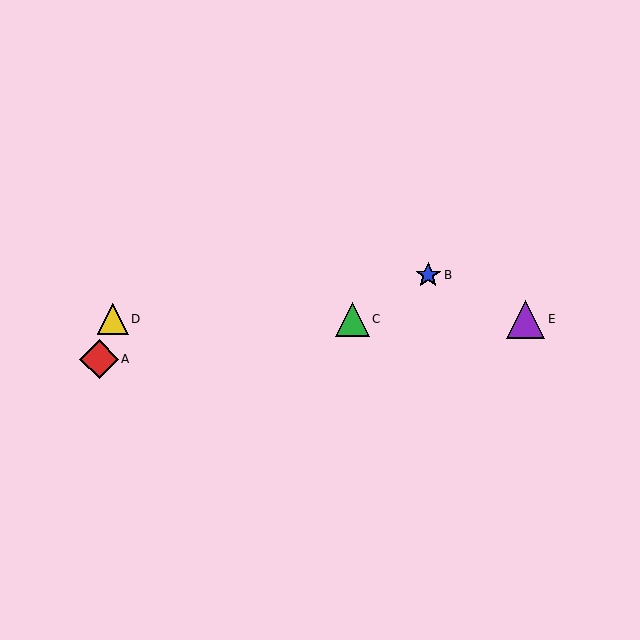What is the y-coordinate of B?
Object B is at y≈275.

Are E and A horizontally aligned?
No, E is at y≈319 and A is at y≈359.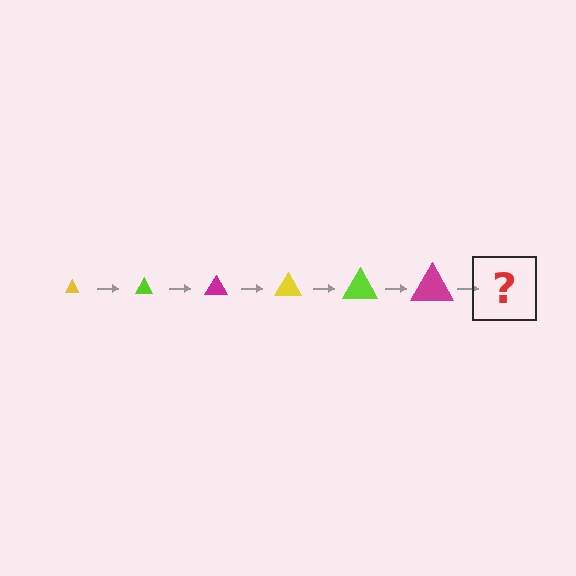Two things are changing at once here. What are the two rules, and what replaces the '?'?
The two rules are that the triangle grows larger each step and the color cycles through yellow, lime, and magenta. The '?' should be a yellow triangle, larger than the previous one.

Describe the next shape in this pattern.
It should be a yellow triangle, larger than the previous one.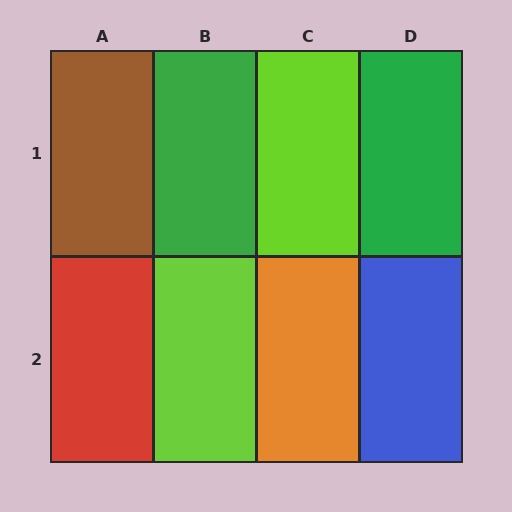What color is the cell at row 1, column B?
Green.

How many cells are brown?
1 cell is brown.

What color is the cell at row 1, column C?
Lime.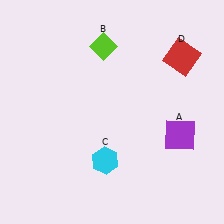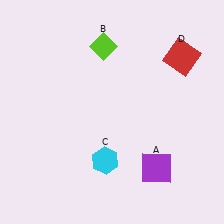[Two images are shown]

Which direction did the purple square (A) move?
The purple square (A) moved down.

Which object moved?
The purple square (A) moved down.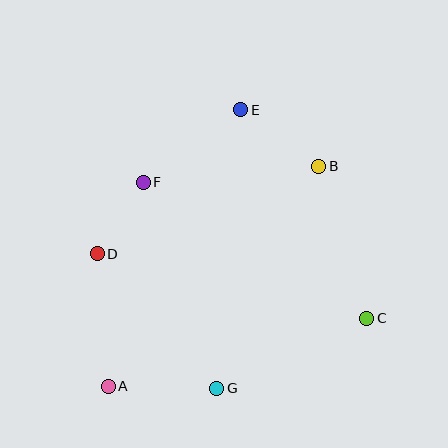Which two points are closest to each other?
Points D and F are closest to each other.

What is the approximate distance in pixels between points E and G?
The distance between E and G is approximately 279 pixels.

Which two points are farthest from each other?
Points A and E are farthest from each other.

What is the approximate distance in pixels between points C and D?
The distance between C and D is approximately 277 pixels.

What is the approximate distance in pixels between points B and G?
The distance between B and G is approximately 244 pixels.